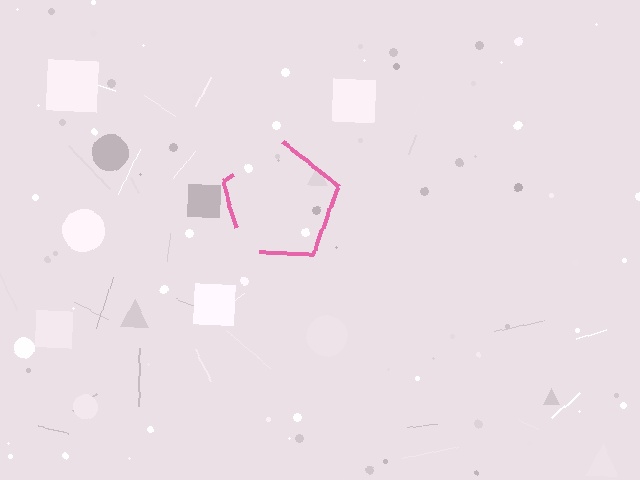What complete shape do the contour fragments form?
The contour fragments form a pentagon.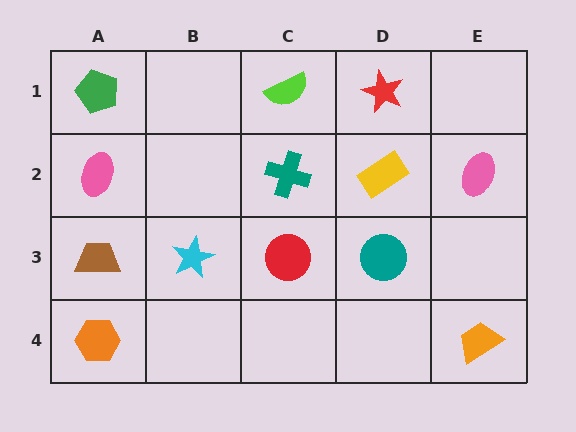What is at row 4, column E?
An orange trapezoid.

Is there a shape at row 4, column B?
No, that cell is empty.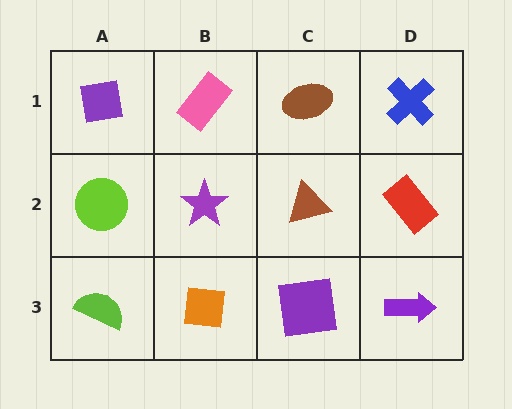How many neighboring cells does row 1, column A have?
2.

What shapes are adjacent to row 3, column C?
A brown triangle (row 2, column C), an orange square (row 3, column B), a purple arrow (row 3, column D).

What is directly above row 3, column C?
A brown triangle.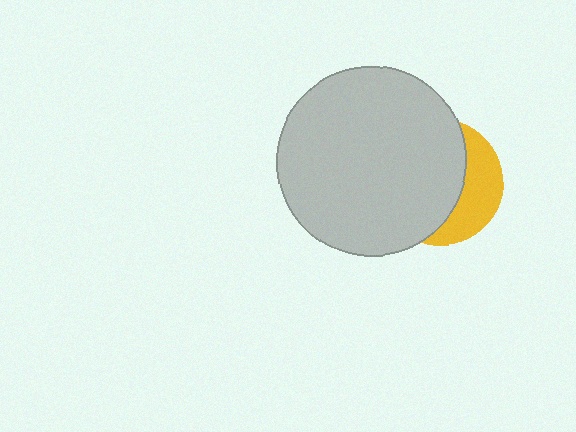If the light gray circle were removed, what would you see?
You would see the complete yellow circle.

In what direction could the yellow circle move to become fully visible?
The yellow circle could move right. That would shift it out from behind the light gray circle entirely.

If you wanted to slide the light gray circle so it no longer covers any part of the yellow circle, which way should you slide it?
Slide it left — that is the most direct way to separate the two shapes.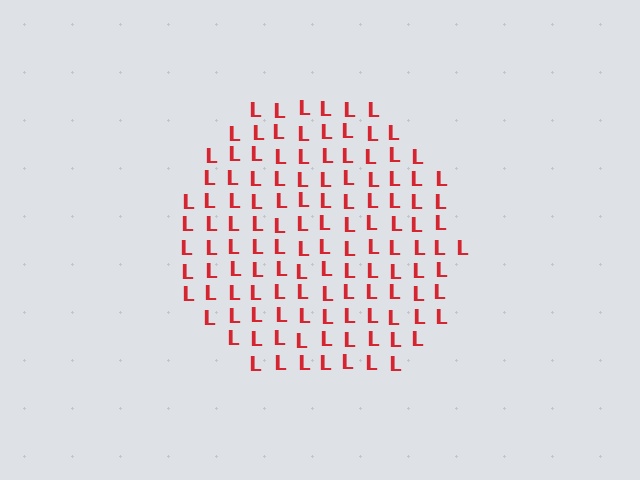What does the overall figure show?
The overall figure shows a circle.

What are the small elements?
The small elements are letter L's.